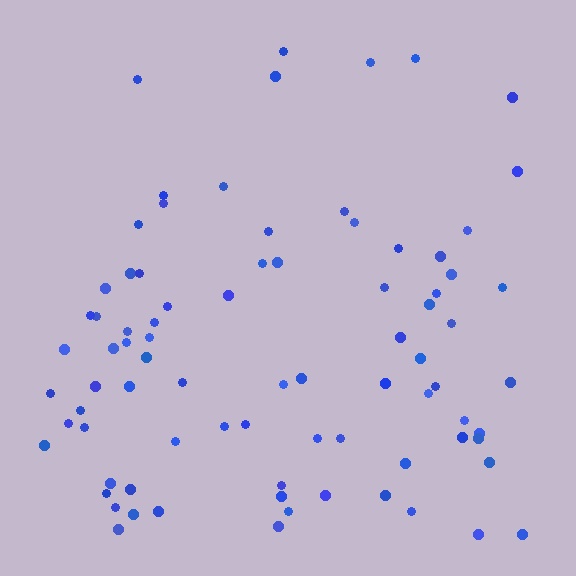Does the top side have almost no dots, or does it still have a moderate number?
Still a moderate number, just noticeably fewer than the bottom.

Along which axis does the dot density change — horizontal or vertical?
Vertical.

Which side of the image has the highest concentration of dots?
The bottom.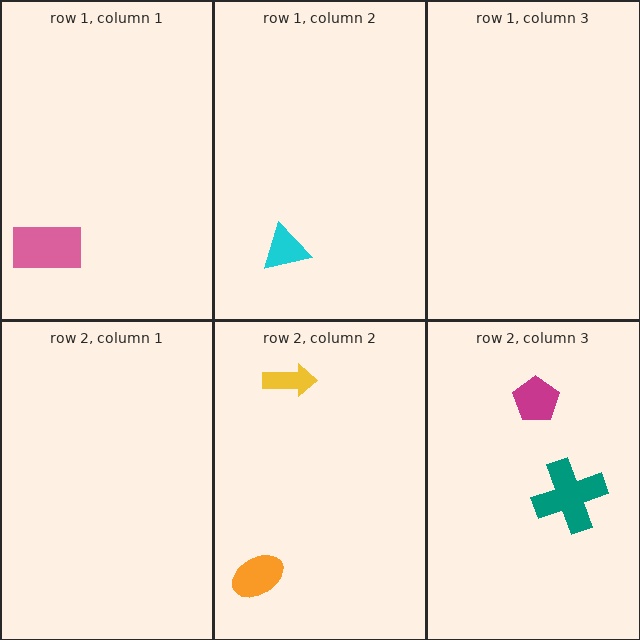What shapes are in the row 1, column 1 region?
The pink rectangle.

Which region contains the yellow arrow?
The row 2, column 2 region.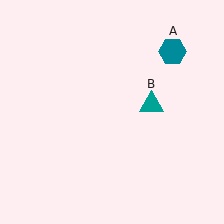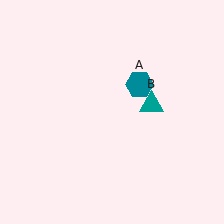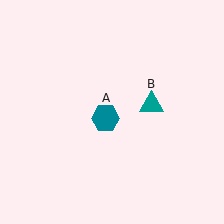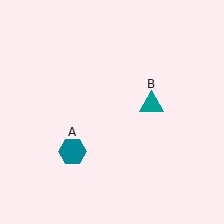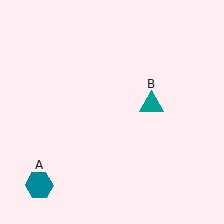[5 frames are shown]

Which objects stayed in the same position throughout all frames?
Teal triangle (object B) remained stationary.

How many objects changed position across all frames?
1 object changed position: teal hexagon (object A).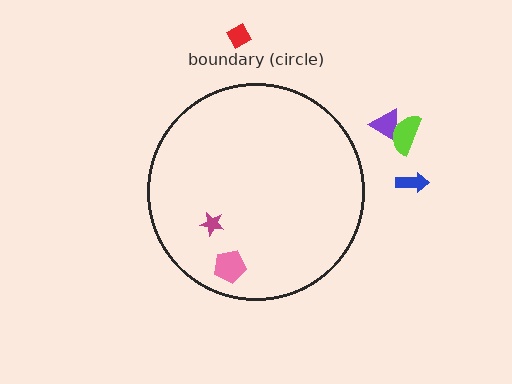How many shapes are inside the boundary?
2 inside, 4 outside.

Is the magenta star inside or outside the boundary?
Inside.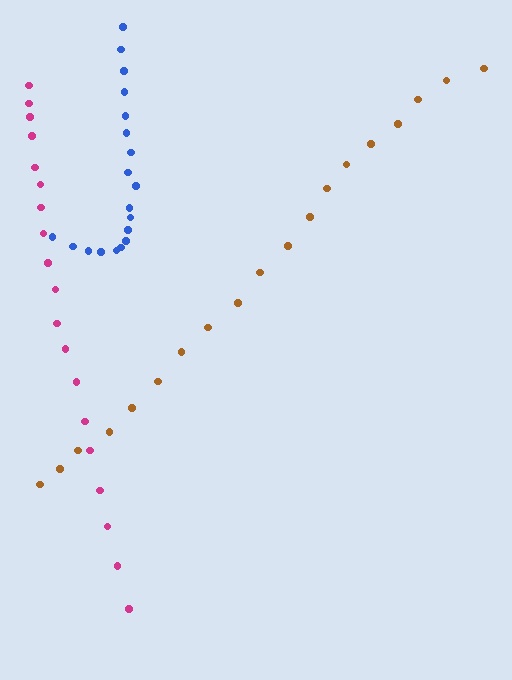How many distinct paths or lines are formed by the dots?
There are 3 distinct paths.